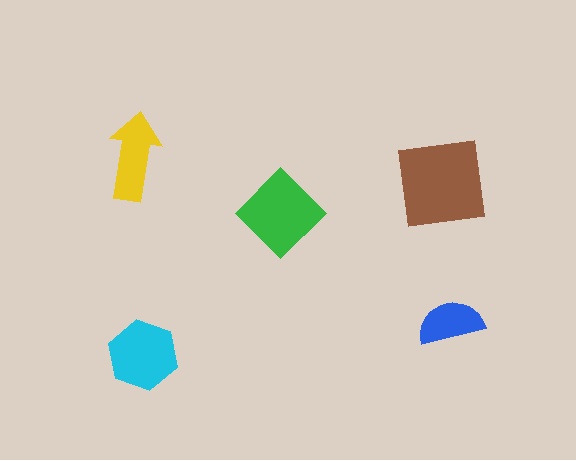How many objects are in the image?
There are 5 objects in the image.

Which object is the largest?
The brown square.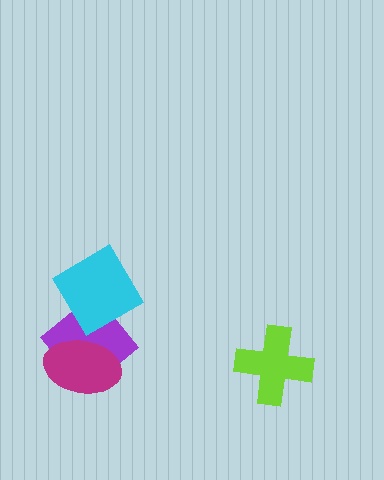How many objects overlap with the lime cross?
0 objects overlap with the lime cross.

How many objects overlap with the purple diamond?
2 objects overlap with the purple diamond.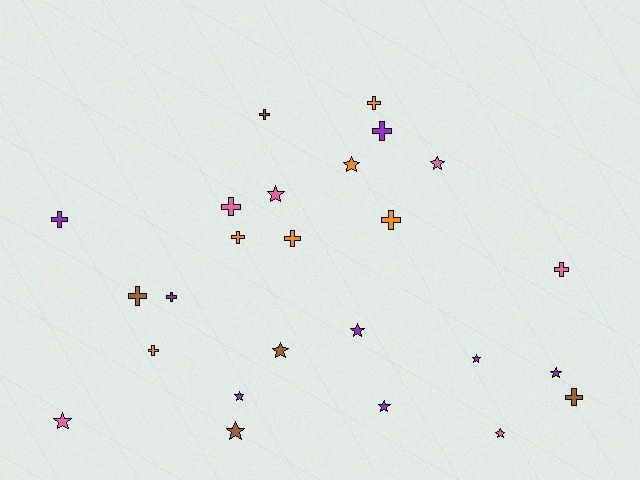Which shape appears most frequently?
Cross, with 13 objects.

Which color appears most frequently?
Purple, with 8 objects.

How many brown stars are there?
There are 2 brown stars.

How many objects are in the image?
There are 25 objects.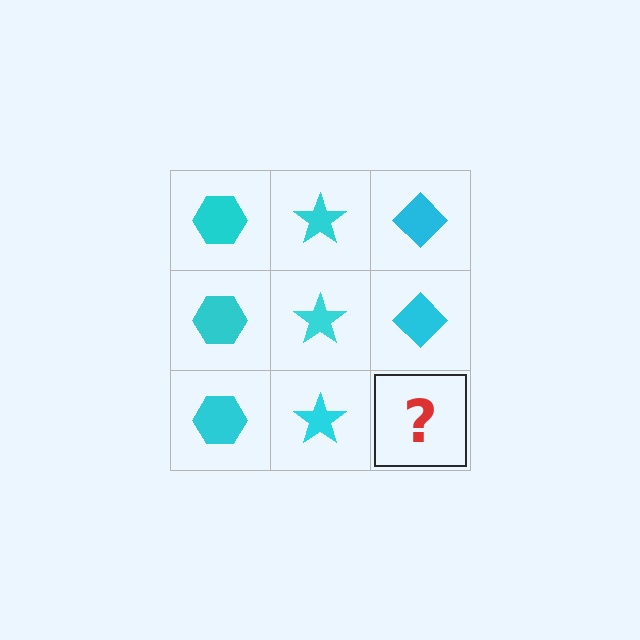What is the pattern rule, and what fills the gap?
The rule is that each column has a consistent shape. The gap should be filled with a cyan diamond.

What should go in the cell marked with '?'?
The missing cell should contain a cyan diamond.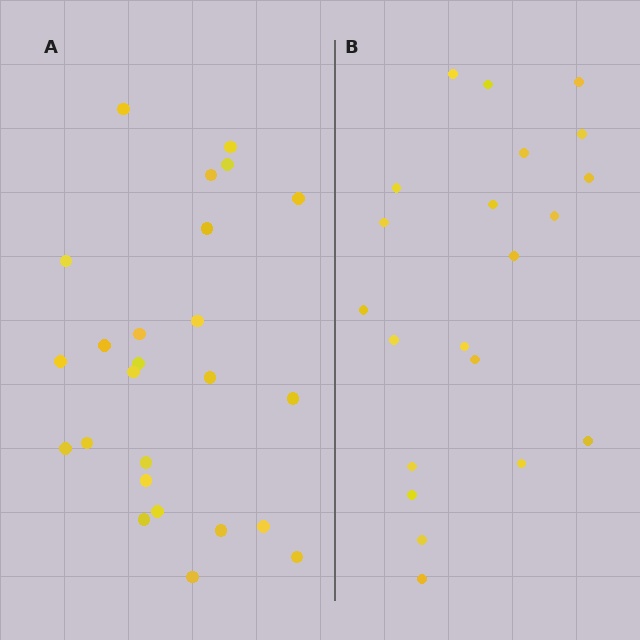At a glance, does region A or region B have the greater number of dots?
Region A (the left region) has more dots.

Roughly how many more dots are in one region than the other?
Region A has about 4 more dots than region B.